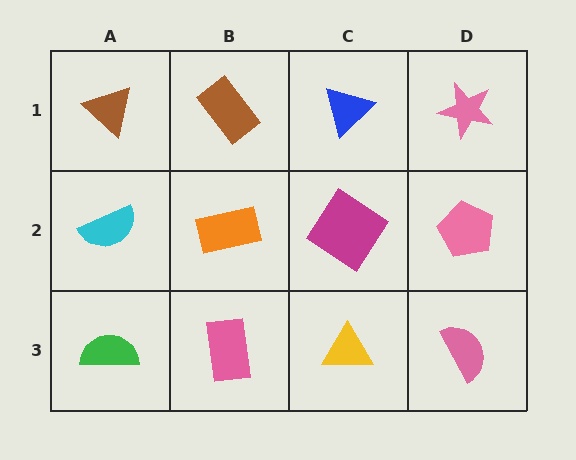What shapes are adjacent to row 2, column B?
A brown rectangle (row 1, column B), a pink rectangle (row 3, column B), a cyan semicircle (row 2, column A), a magenta diamond (row 2, column C).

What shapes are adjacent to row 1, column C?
A magenta diamond (row 2, column C), a brown rectangle (row 1, column B), a pink star (row 1, column D).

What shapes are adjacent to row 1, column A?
A cyan semicircle (row 2, column A), a brown rectangle (row 1, column B).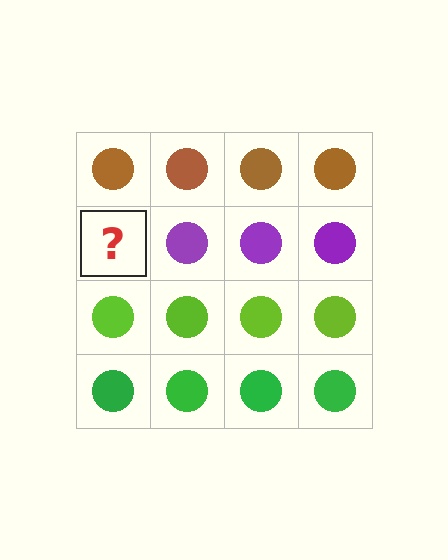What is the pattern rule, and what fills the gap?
The rule is that each row has a consistent color. The gap should be filled with a purple circle.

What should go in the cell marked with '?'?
The missing cell should contain a purple circle.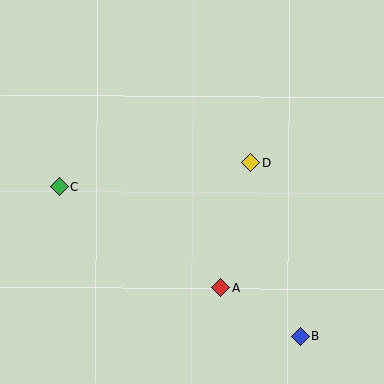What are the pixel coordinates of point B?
Point B is at (300, 336).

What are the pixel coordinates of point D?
Point D is at (251, 162).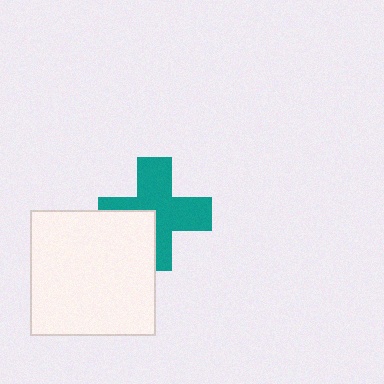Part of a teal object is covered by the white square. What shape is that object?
It is a cross.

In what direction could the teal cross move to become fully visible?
The teal cross could move toward the upper-right. That would shift it out from behind the white square entirely.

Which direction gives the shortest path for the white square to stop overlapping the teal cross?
Moving toward the lower-left gives the shortest separation.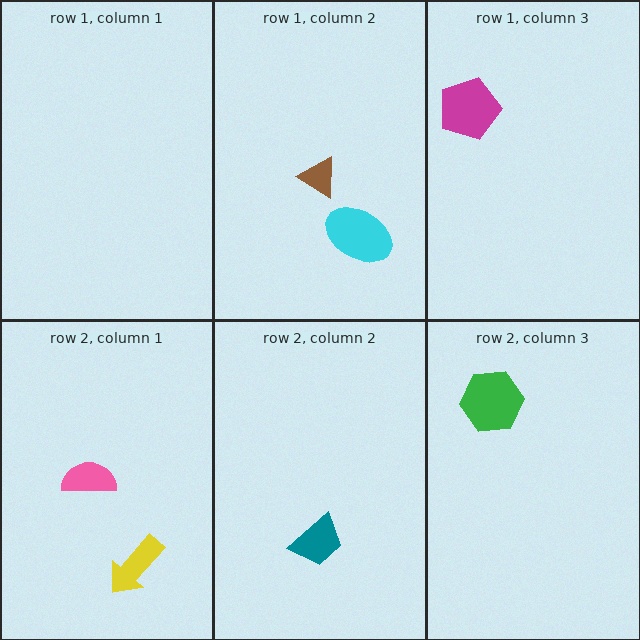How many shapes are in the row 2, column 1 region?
2.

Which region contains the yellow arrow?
The row 2, column 1 region.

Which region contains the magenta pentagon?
The row 1, column 3 region.